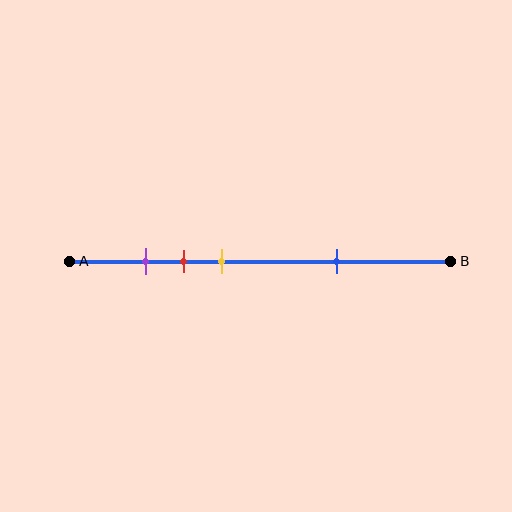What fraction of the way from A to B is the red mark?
The red mark is approximately 30% (0.3) of the way from A to B.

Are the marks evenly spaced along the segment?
No, the marks are not evenly spaced.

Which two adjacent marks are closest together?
The purple and red marks are the closest adjacent pair.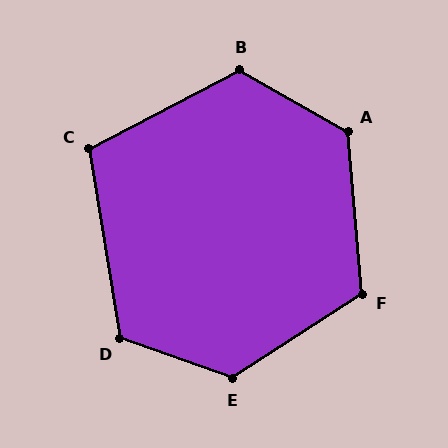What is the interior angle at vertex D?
Approximately 119 degrees (obtuse).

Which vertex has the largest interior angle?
E, at approximately 127 degrees.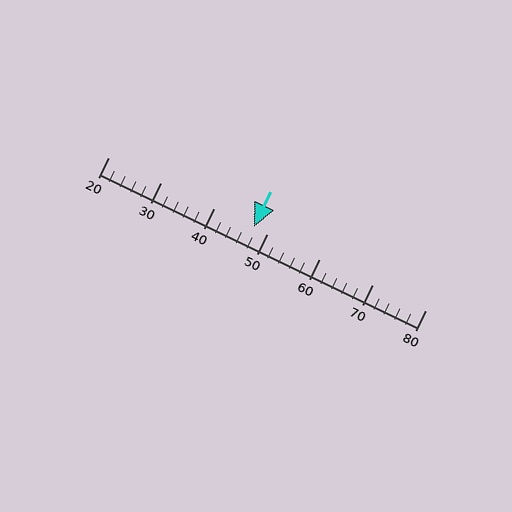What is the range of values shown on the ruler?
The ruler shows values from 20 to 80.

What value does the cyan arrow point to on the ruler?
The cyan arrow points to approximately 48.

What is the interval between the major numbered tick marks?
The major tick marks are spaced 10 units apart.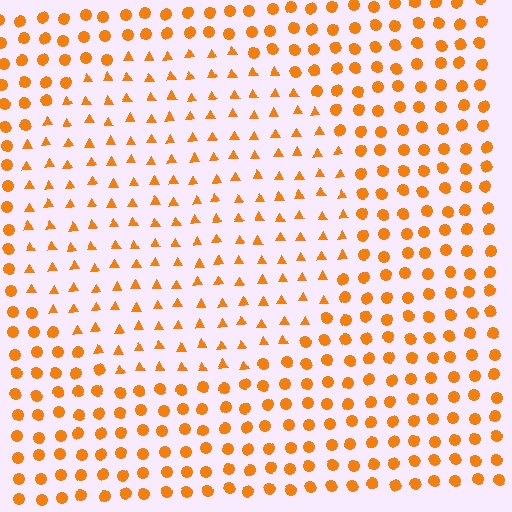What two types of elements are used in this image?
The image uses triangles inside the circle region and circles outside it.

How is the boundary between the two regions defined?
The boundary is defined by a change in element shape: triangles inside vs. circles outside. All elements share the same color and spacing.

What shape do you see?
I see a circle.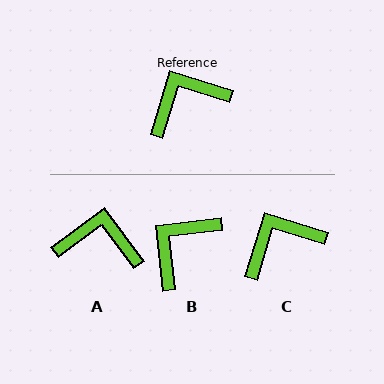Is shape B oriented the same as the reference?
No, it is off by about 23 degrees.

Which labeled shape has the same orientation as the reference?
C.